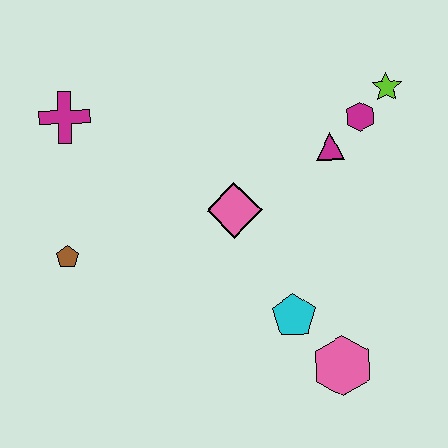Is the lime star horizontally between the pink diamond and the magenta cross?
No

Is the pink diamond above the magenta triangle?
No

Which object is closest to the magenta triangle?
The magenta hexagon is closest to the magenta triangle.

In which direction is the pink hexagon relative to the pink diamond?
The pink hexagon is below the pink diamond.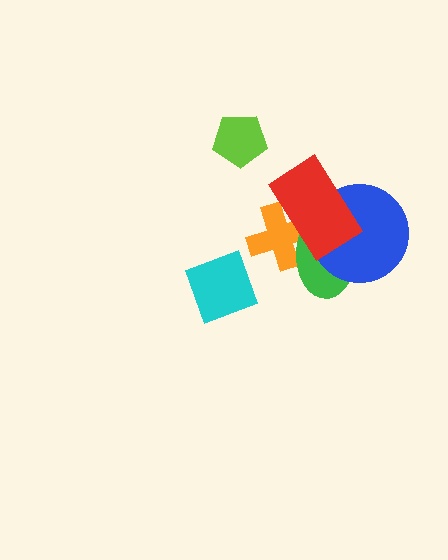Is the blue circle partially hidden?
Yes, it is partially covered by another shape.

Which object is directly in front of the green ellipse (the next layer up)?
The blue circle is directly in front of the green ellipse.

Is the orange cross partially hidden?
Yes, it is partially covered by another shape.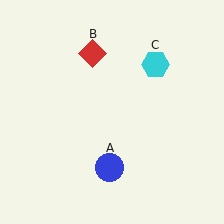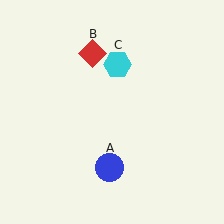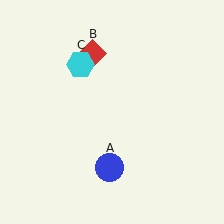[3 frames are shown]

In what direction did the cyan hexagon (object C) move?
The cyan hexagon (object C) moved left.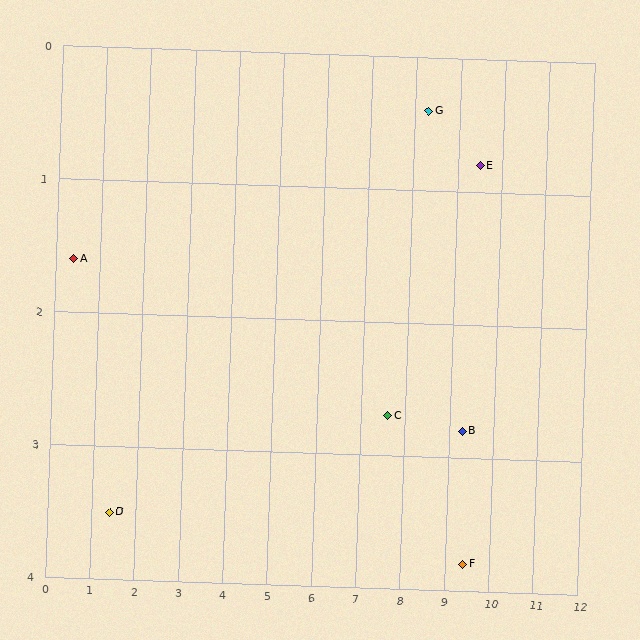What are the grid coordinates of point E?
Point E is at approximately (9.5, 0.8).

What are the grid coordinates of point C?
Point C is at approximately (7.6, 2.7).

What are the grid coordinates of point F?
Point F is at approximately (9.4, 3.8).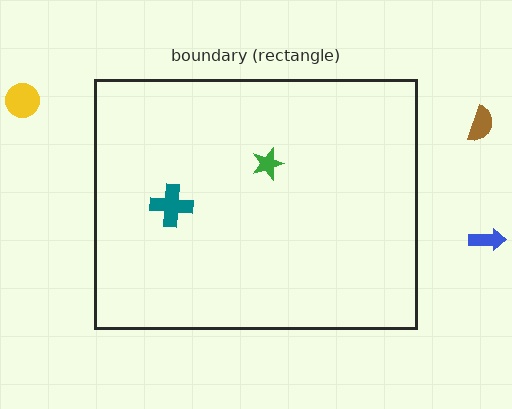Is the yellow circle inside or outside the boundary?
Outside.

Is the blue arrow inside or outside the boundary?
Outside.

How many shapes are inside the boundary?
2 inside, 3 outside.